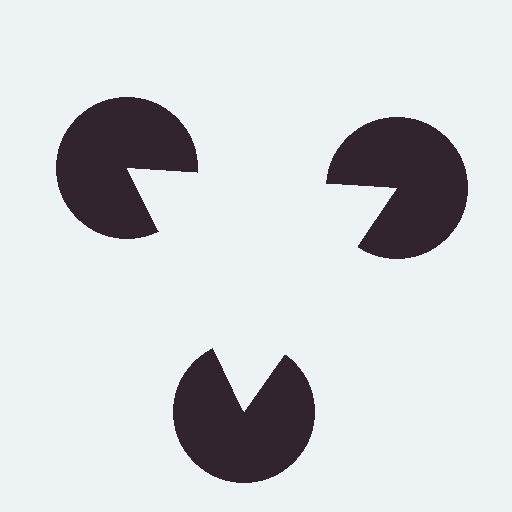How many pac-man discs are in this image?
There are 3 — one at each vertex of the illusory triangle.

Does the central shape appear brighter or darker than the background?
It typically appears slightly brighter than the background, even though no actual brightness change is drawn.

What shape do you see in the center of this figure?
An illusory triangle — its edges are inferred from the aligned wedge cuts in the pac-man discs, not physically drawn.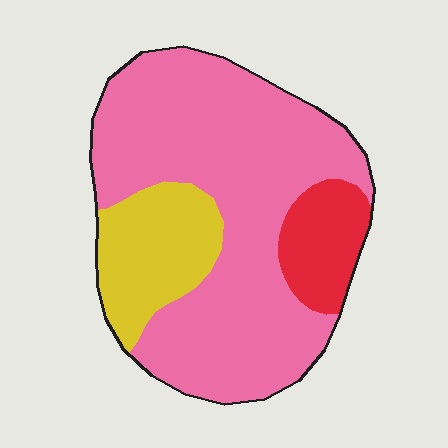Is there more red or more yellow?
Yellow.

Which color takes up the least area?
Red, at roughly 10%.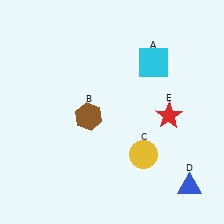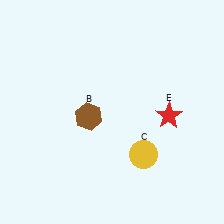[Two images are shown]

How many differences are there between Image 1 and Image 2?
There are 2 differences between the two images.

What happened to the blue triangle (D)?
The blue triangle (D) was removed in Image 2. It was in the bottom-right area of Image 1.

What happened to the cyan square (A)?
The cyan square (A) was removed in Image 2. It was in the top-right area of Image 1.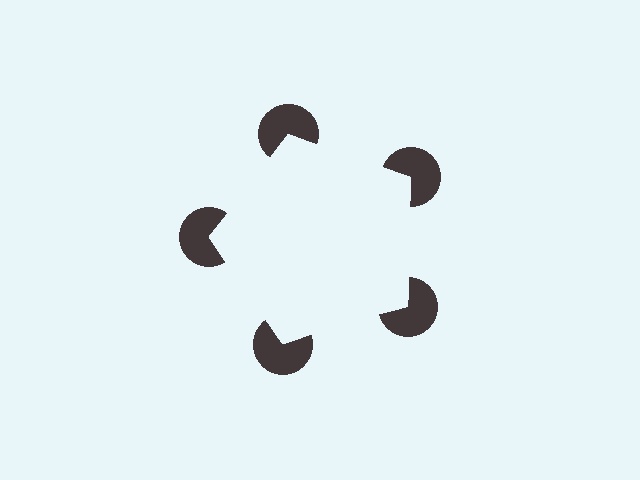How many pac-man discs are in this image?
There are 5 — one at each vertex of the illusory pentagon.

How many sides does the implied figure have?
5 sides.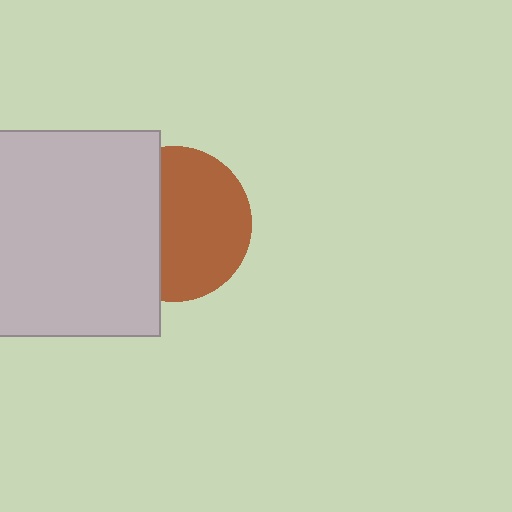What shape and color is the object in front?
The object in front is a light gray rectangle.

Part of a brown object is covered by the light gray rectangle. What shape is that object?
It is a circle.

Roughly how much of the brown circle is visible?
About half of it is visible (roughly 60%).